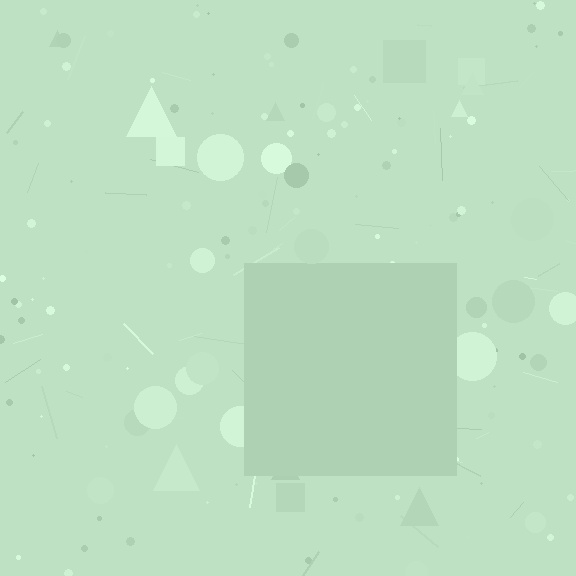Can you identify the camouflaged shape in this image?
The camouflaged shape is a square.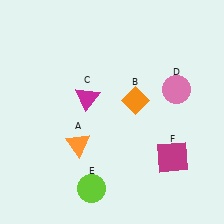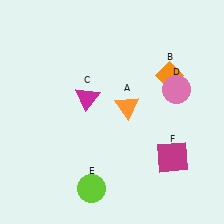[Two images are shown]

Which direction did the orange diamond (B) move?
The orange diamond (B) moved right.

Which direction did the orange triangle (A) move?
The orange triangle (A) moved right.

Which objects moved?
The objects that moved are: the orange triangle (A), the orange diamond (B).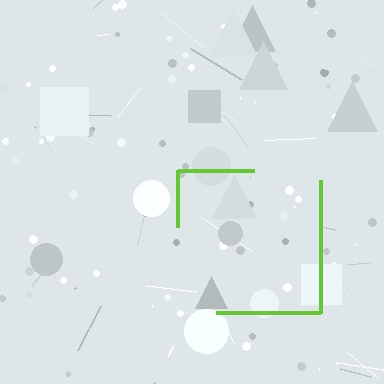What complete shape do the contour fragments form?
The contour fragments form a square.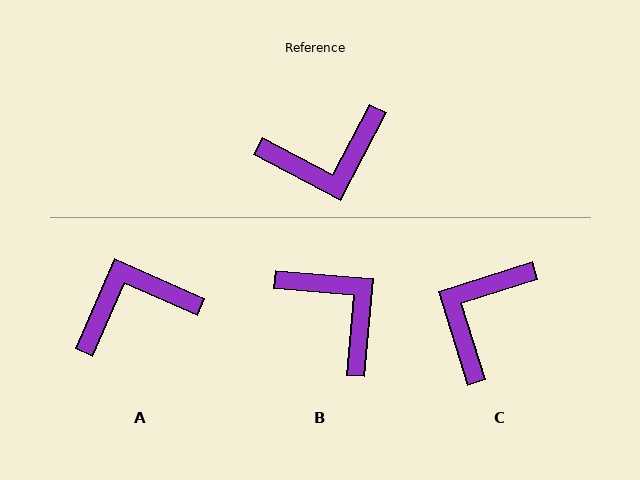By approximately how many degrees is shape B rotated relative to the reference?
Approximately 113 degrees counter-clockwise.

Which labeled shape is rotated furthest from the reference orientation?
A, about 176 degrees away.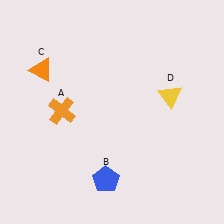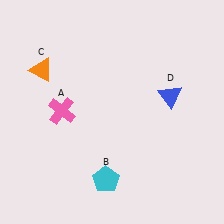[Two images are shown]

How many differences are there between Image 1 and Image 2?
There are 3 differences between the two images.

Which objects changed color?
A changed from orange to pink. B changed from blue to cyan. D changed from yellow to blue.